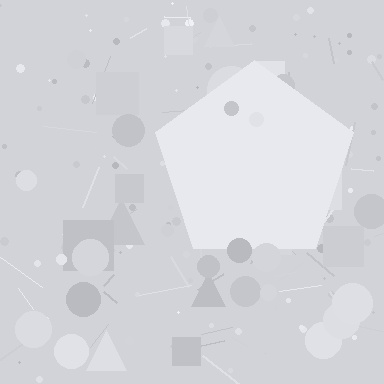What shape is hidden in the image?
A pentagon is hidden in the image.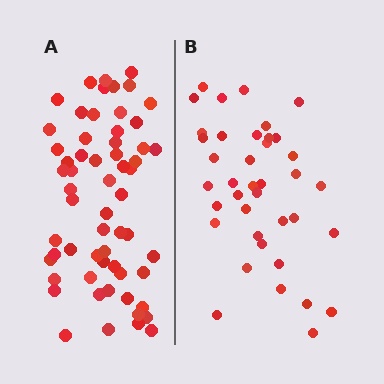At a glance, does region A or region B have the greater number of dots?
Region A (the left region) has more dots.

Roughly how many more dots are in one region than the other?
Region A has approximately 20 more dots than region B.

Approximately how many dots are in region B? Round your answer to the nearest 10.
About 40 dots. (The exact count is 39, which rounds to 40.)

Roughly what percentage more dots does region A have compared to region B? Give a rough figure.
About 55% more.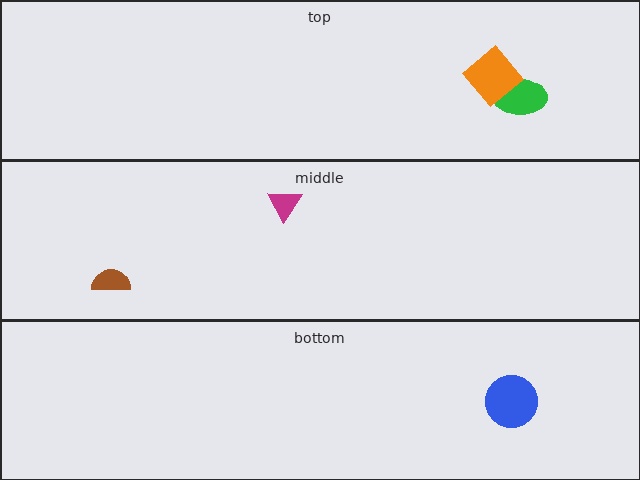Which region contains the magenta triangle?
The middle region.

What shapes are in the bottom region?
The blue circle.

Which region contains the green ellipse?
The top region.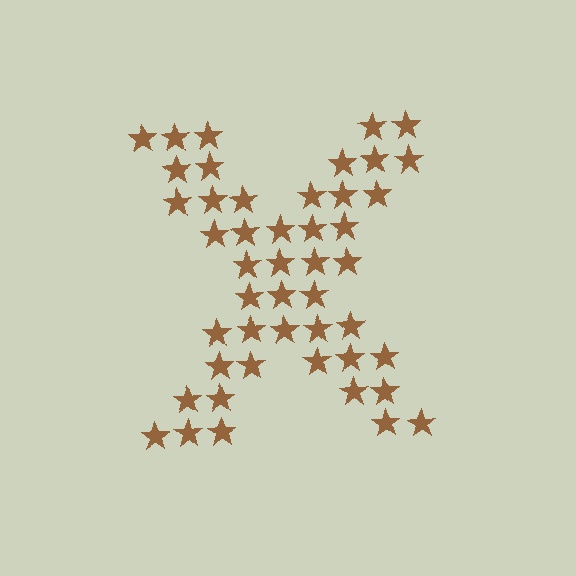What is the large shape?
The large shape is the letter X.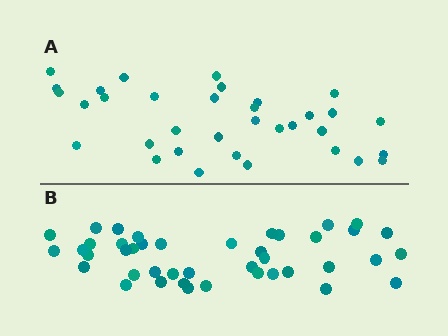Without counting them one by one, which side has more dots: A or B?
Region B (the bottom region) has more dots.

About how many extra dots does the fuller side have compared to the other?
Region B has roughly 8 or so more dots than region A.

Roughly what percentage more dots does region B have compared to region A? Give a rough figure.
About 25% more.